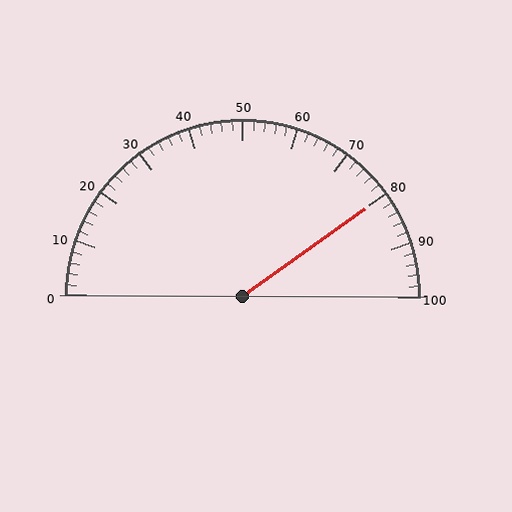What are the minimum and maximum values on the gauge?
The gauge ranges from 0 to 100.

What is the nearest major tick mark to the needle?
The nearest major tick mark is 80.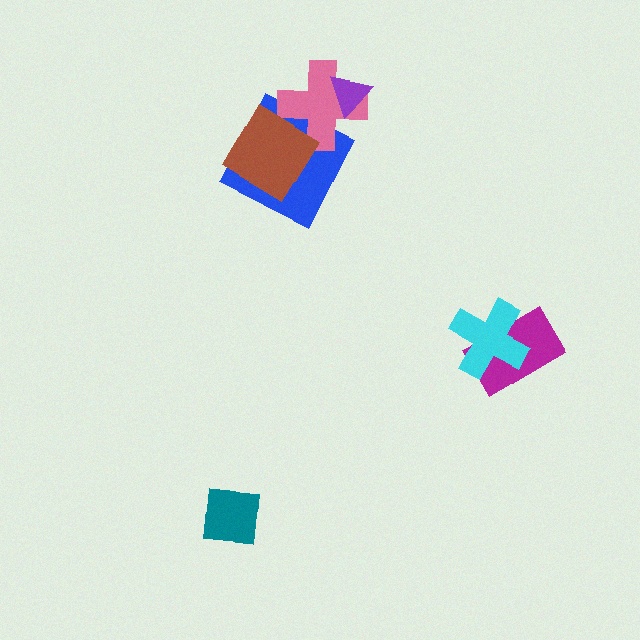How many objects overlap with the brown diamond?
2 objects overlap with the brown diamond.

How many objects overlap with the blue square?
2 objects overlap with the blue square.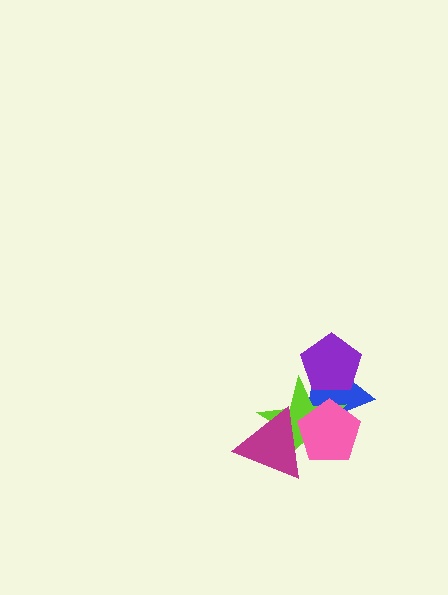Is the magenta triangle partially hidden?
No, no other shape covers it.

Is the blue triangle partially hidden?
Yes, it is partially covered by another shape.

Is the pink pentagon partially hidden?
Yes, it is partially covered by another shape.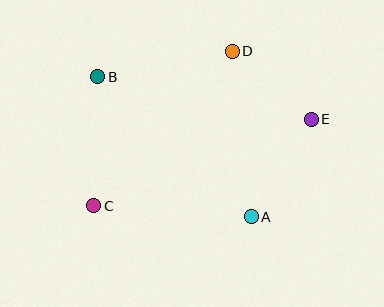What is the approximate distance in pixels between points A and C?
The distance between A and C is approximately 158 pixels.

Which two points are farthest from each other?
Points C and E are farthest from each other.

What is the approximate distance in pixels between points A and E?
The distance between A and E is approximately 115 pixels.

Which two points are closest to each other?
Points D and E are closest to each other.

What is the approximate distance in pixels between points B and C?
The distance between B and C is approximately 129 pixels.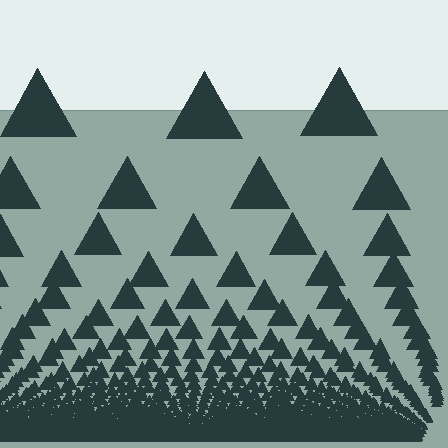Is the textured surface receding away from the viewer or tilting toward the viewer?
The surface appears to tilt toward the viewer. Texture elements get larger and sparser toward the top.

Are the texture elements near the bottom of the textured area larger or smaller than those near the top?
Smaller. The gradient is inverted — elements near the bottom are smaller and denser.